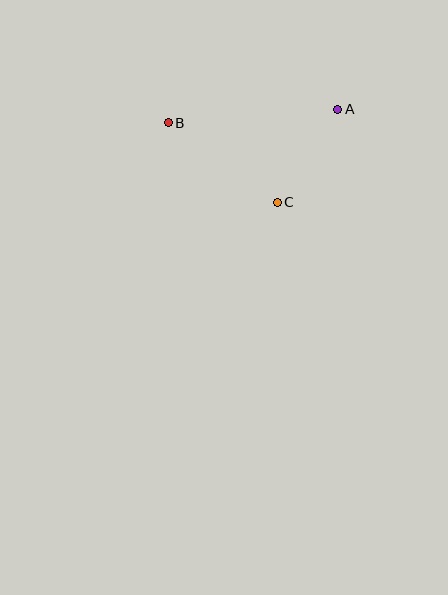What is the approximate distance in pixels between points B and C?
The distance between B and C is approximately 134 pixels.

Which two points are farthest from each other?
Points A and B are farthest from each other.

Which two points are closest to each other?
Points A and C are closest to each other.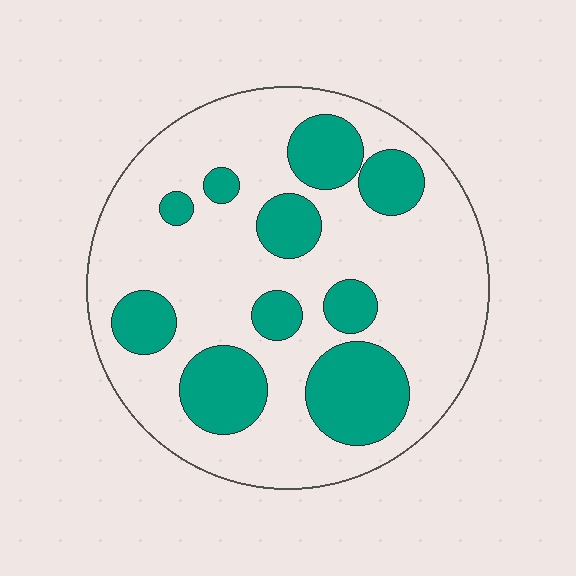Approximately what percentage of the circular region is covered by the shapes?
Approximately 30%.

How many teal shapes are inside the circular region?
10.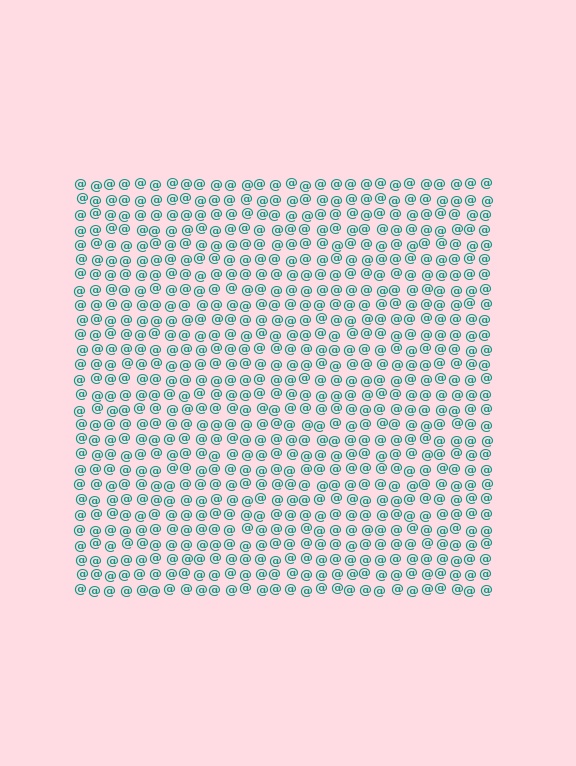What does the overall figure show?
The overall figure shows a square.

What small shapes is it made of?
It is made of small at signs.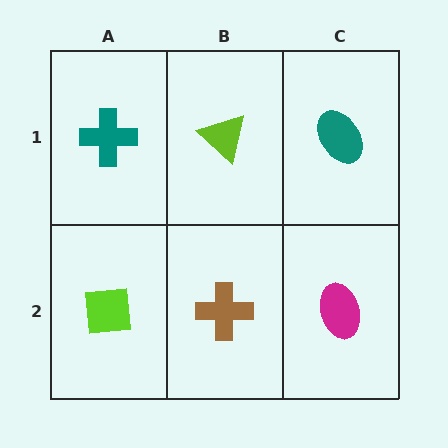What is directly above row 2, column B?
A lime triangle.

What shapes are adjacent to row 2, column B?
A lime triangle (row 1, column B), a lime square (row 2, column A), a magenta ellipse (row 2, column C).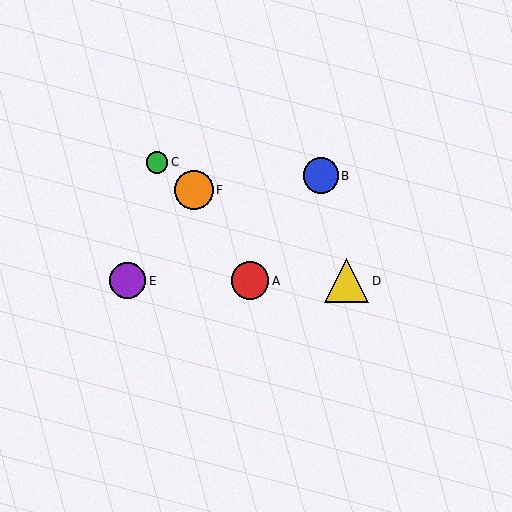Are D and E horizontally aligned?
Yes, both are at y≈281.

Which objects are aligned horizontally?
Objects A, D, E are aligned horizontally.